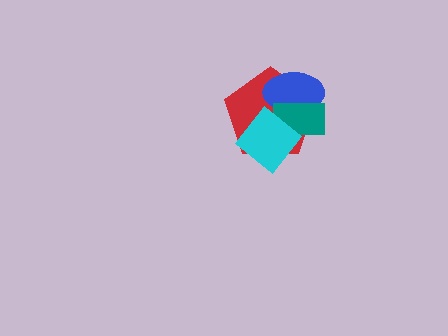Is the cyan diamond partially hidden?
No, no other shape covers it.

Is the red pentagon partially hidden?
Yes, it is partially covered by another shape.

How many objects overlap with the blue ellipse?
3 objects overlap with the blue ellipse.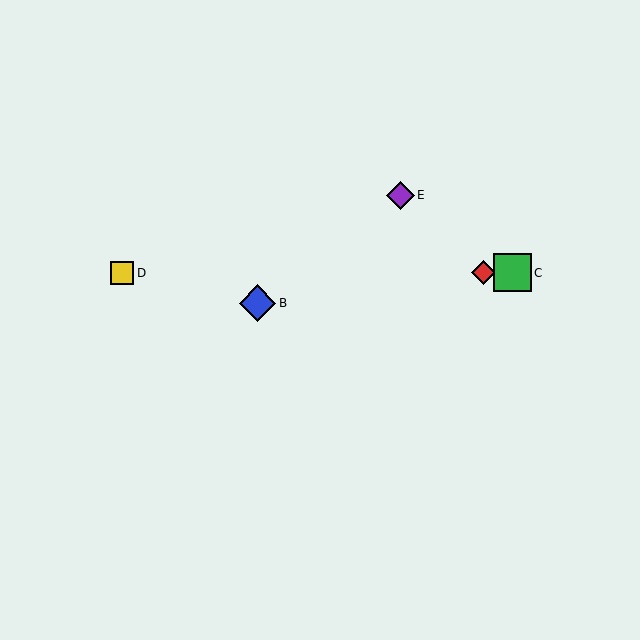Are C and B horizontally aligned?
No, C is at y≈273 and B is at y≈303.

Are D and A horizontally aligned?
Yes, both are at y≈273.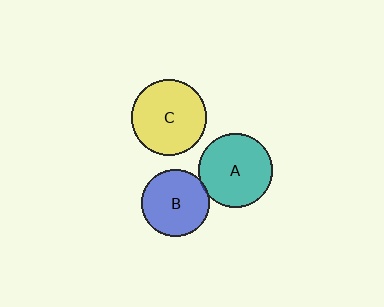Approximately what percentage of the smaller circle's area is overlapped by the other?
Approximately 5%.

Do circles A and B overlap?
Yes.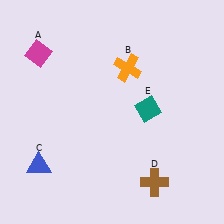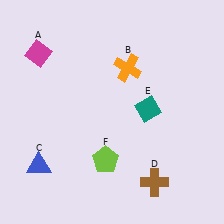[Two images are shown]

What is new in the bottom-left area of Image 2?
A lime pentagon (F) was added in the bottom-left area of Image 2.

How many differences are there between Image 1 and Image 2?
There is 1 difference between the two images.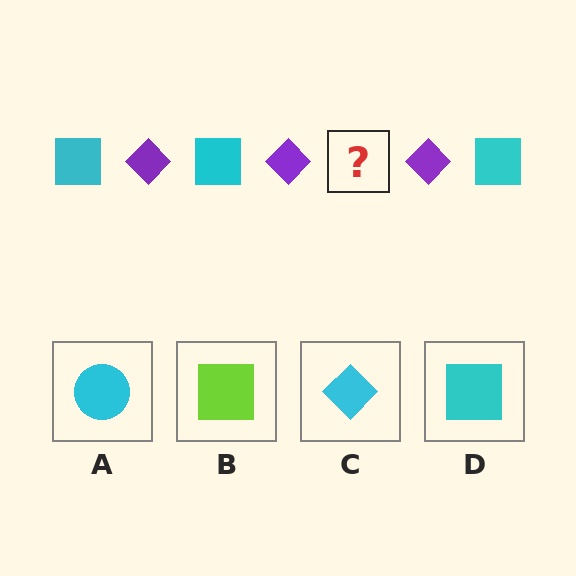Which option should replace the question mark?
Option D.